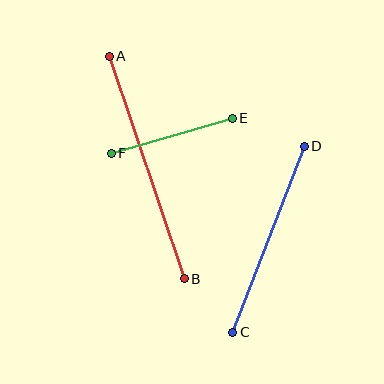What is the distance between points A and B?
The distance is approximately 235 pixels.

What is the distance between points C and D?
The distance is approximately 199 pixels.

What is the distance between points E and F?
The distance is approximately 126 pixels.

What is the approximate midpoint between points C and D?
The midpoint is at approximately (268, 239) pixels.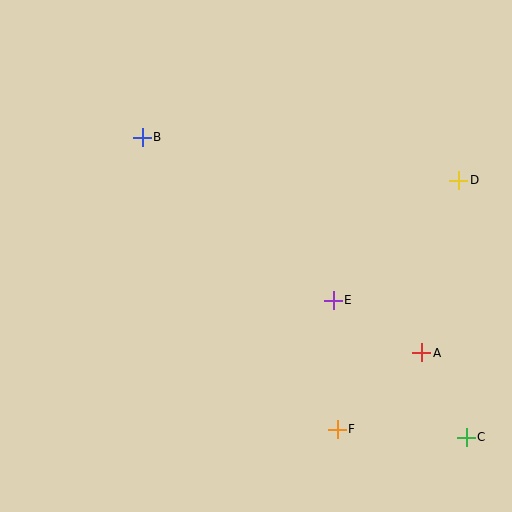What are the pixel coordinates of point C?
Point C is at (466, 437).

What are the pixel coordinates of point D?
Point D is at (459, 180).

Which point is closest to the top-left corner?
Point B is closest to the top-left corner.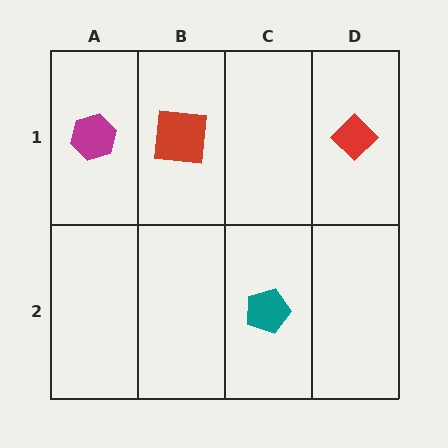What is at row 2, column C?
A teal pentagon.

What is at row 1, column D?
A red diamond.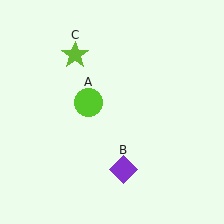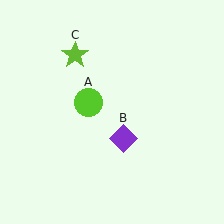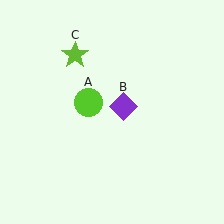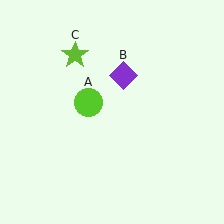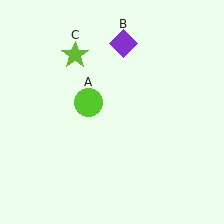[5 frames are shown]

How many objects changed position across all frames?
1 object changed position: purple diamond (object B).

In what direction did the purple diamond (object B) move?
The purple diamond (object B) moved up.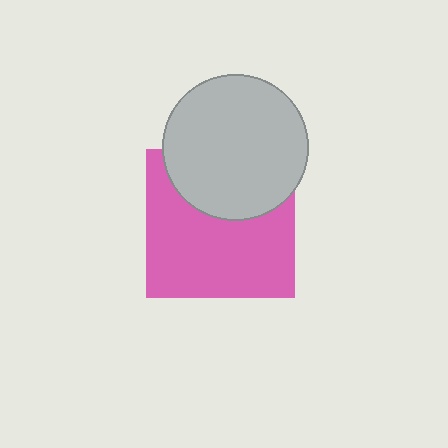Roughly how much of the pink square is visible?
About half of it is visible (roughly 65%).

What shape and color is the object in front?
The object in front is a light gray circle.